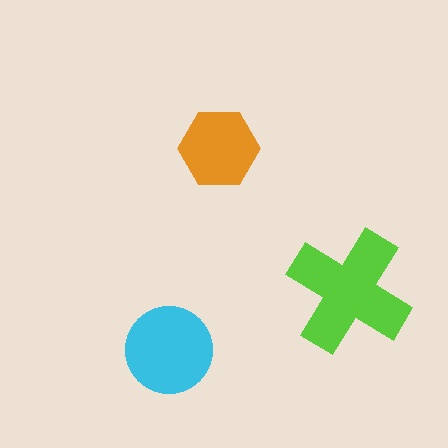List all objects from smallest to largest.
The orange hexagon, the cyan circle, the lime cross.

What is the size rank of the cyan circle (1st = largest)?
2nd.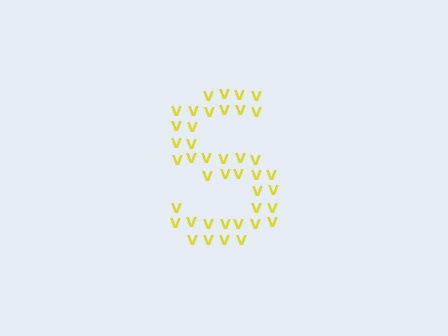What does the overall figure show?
The overall figure shows the letter S.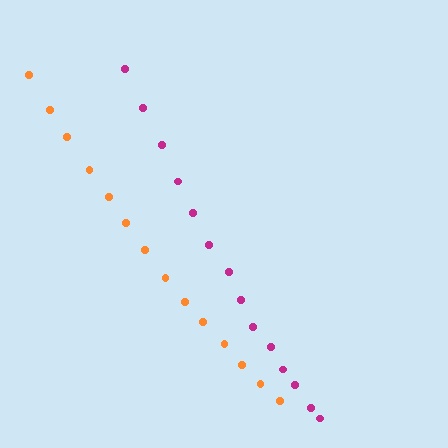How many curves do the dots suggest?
There are 2 distinct paths.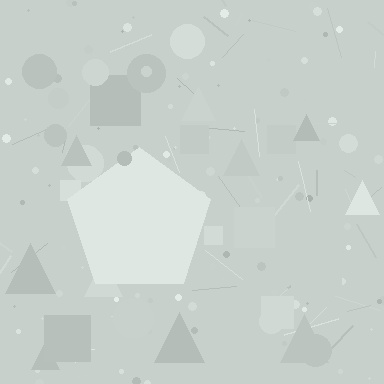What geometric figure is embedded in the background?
A pentagon is embedded in the background.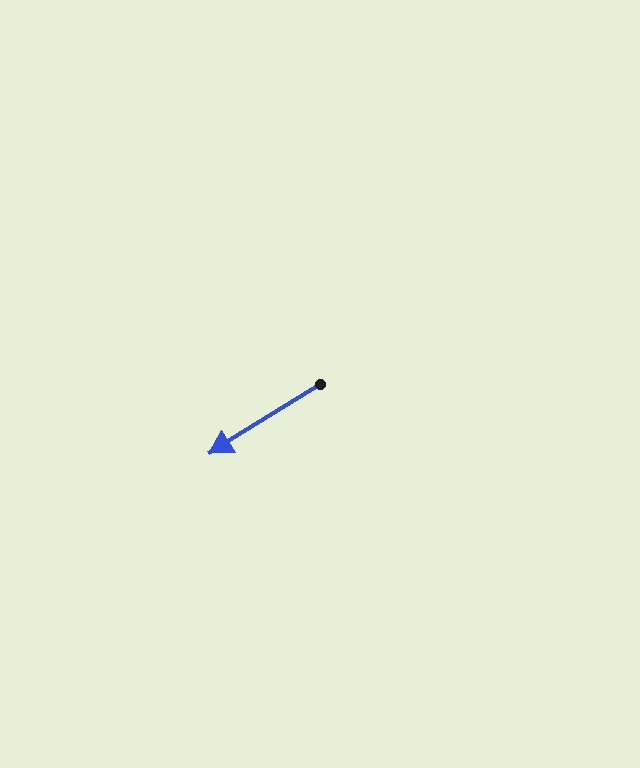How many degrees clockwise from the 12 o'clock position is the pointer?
Approximately 238 degrees.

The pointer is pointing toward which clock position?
Roughly 8 o'clock.